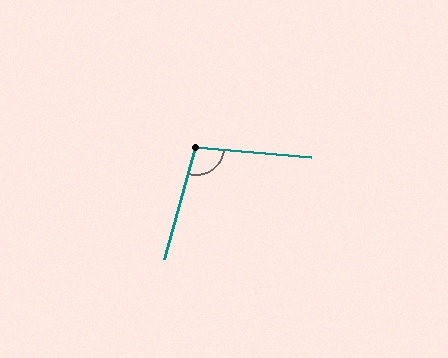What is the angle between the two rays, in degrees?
Approximately 101 degrees.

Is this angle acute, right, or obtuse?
It is obtuse.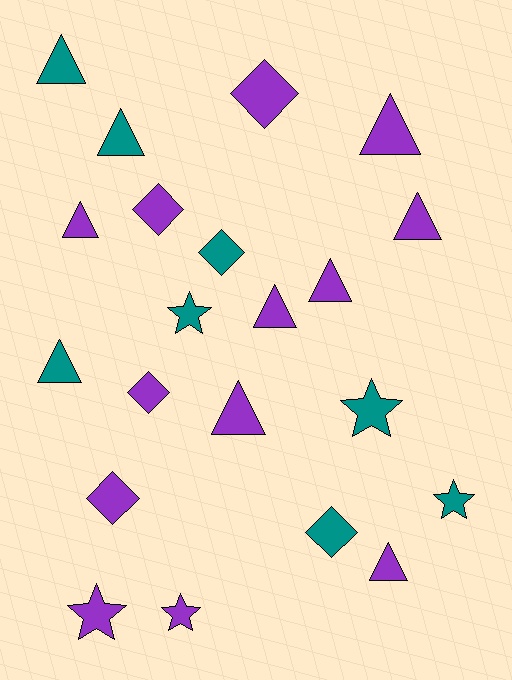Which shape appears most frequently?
Triangle, with 10 objects.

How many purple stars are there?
There are 2 purple stars.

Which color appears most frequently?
Purple, with 13 objects.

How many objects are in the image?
There are 21 objects.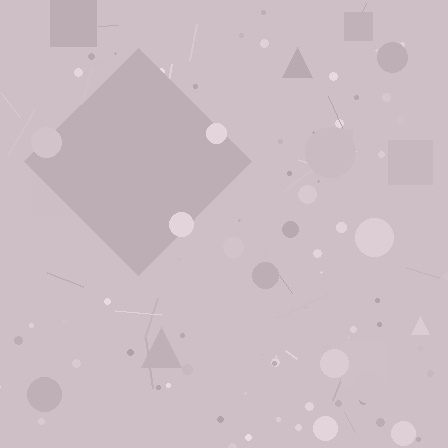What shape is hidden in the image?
A diamond is hidden in the image.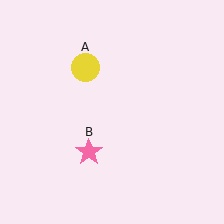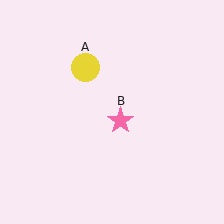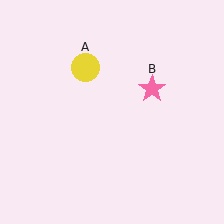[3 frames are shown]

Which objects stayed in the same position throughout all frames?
Yellow circle (object A) remained stationary.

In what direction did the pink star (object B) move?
The pink star (object B) moved up and to the right.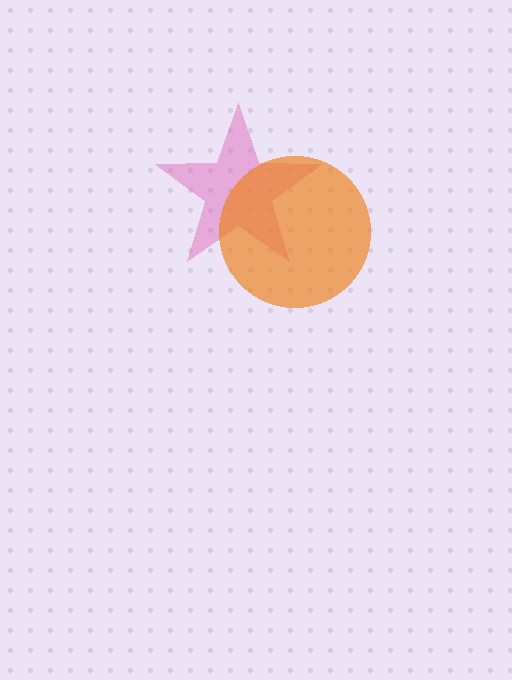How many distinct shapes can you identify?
There are 2 distinct shapes: a pink star, an orange circle.